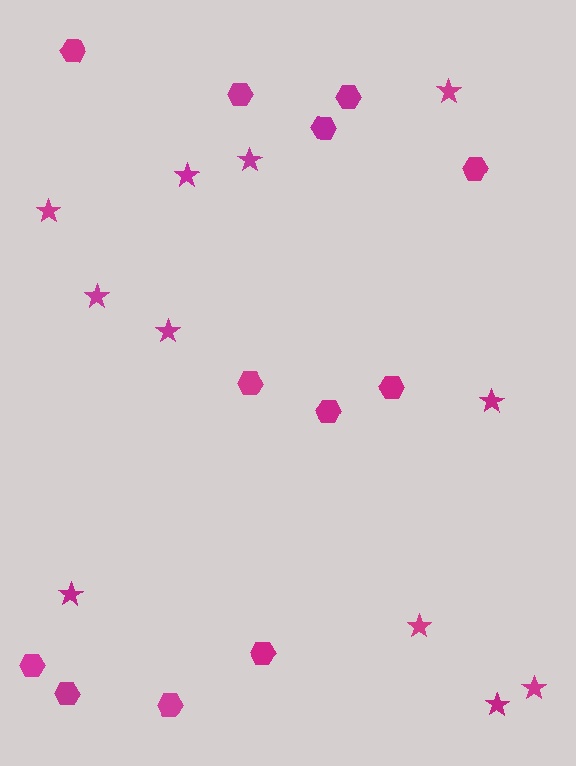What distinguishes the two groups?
There are 2 groups: one group of hexagons (12) and one group of stars (11).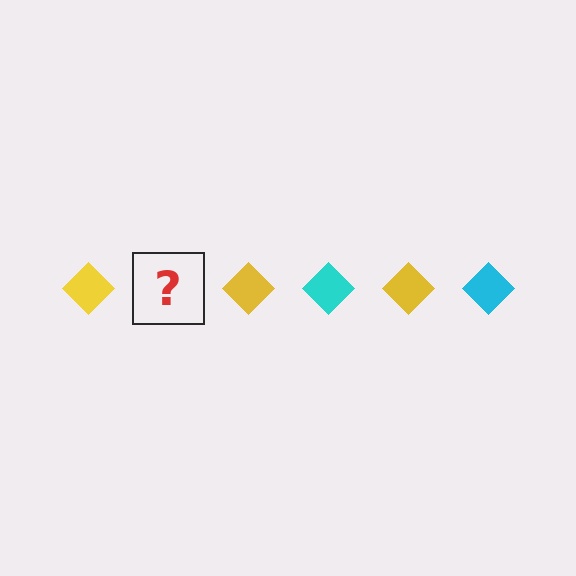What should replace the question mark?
The question mark should be replaced with a cyan diamond.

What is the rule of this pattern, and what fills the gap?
The rule is that the pattern cycles through yellow, cyan diamonds. The gap should be filled with a cyan diamond.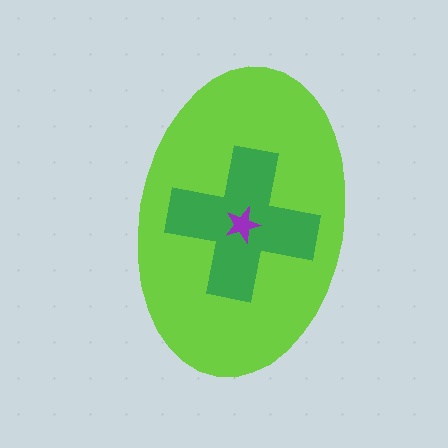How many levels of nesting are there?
3.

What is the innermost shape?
The purple star.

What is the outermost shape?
The lime ellipse.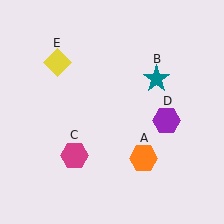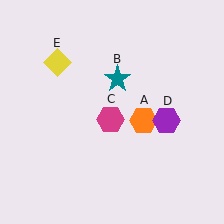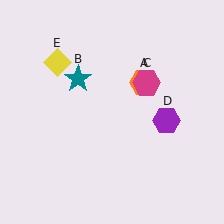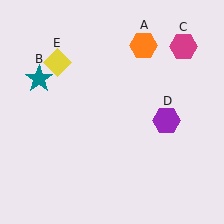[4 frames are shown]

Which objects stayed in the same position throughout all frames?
Purple hexagon (object D) and yellow diamond (object E) remained stationary.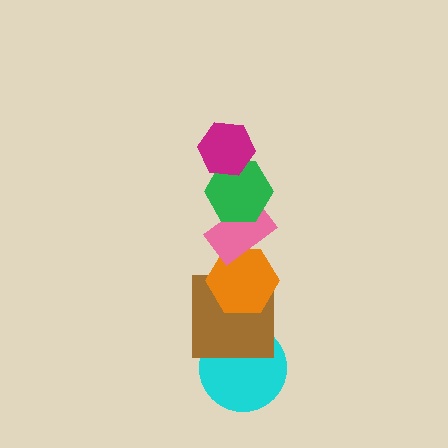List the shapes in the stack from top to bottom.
From top to bottom: the magenta hexagon, the green hexagon, the pink rectangle, the orange hexagon, the brown square, the cyan circle.